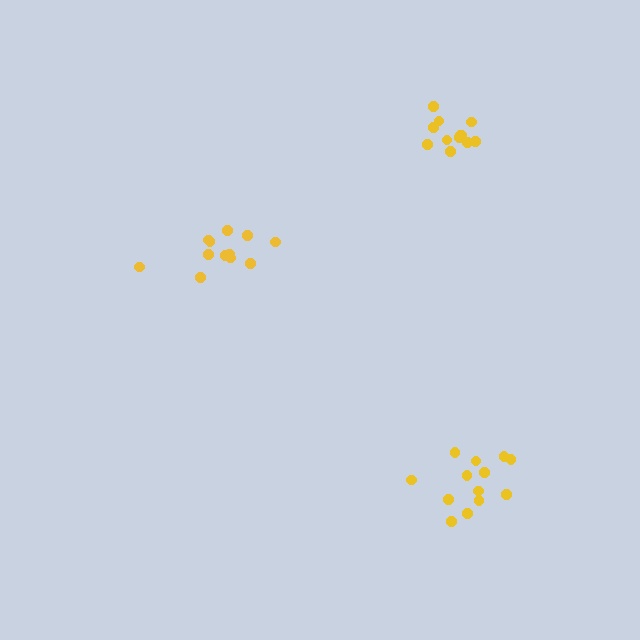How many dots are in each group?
Group 1: 12 dots, Group 2: 12 dots, Group 3: 13 dots (37 total).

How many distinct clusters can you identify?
There are 3 distinct clusters.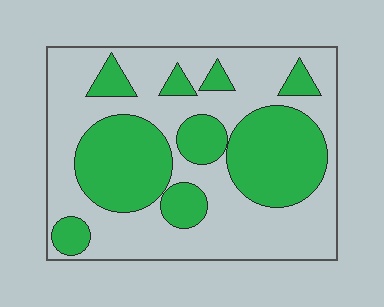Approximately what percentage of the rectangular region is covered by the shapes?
Approximately 40%.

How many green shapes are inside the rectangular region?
9.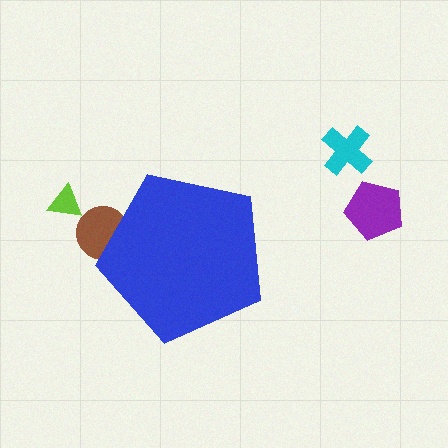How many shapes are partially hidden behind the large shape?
1 shape is partially hidden.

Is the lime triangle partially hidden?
No, the lime triangle is fully visible.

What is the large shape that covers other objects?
A blue pentagon.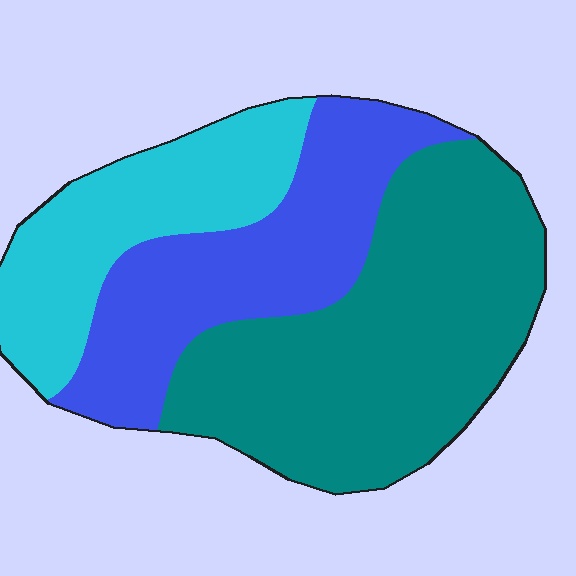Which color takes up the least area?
Cyan, at roughly 25%.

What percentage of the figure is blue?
Blue takes up between a sixth and a third of the figure.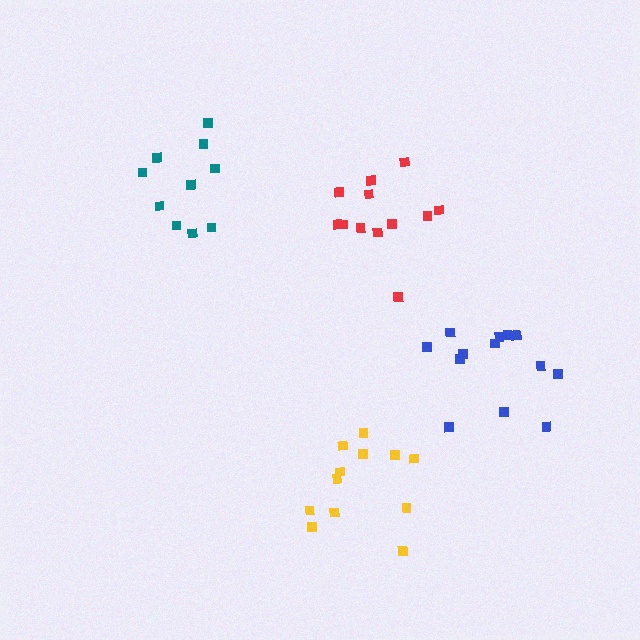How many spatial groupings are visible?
There are 4 spatial groupings.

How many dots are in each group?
Group 1: 10 dots, Group 2: 12 dots, Group 3: 14 dots, Group 4: 12 dots (48 total).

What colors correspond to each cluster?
The clusters are colored: teal, yellow, blue, red.